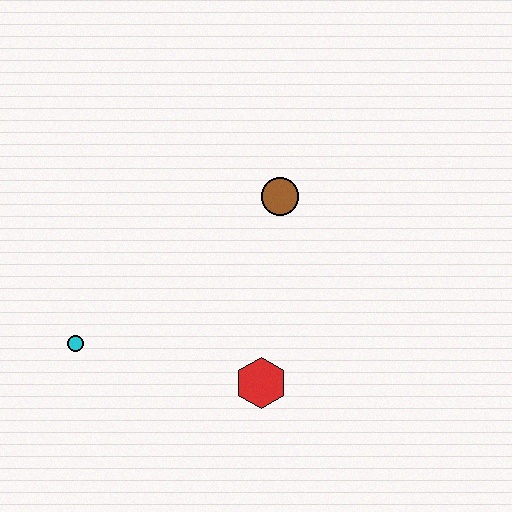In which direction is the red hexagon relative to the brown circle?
The red hexagon is below the brown circle.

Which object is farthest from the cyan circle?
The brown circle is farthest from the cyan circle.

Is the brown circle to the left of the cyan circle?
No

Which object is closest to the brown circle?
The red hexagon is closest to the brown circle.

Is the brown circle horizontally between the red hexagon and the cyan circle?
No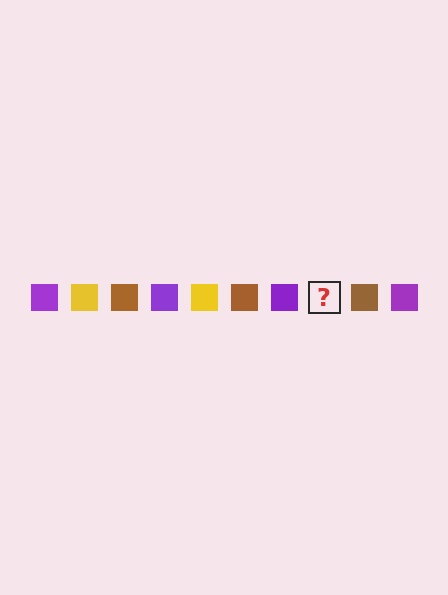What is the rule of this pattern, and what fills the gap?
The rule is that the pattern cycles through purple, yellow, brown squares. The gap should be filled with a yellow square.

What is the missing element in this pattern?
The missing element is a yellow square.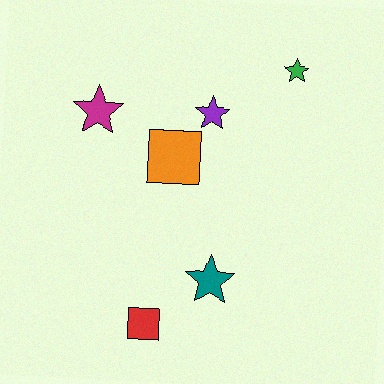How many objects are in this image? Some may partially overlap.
There are 6 objects.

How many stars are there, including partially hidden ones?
There are 4 stars.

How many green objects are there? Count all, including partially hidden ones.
There is 1 green object.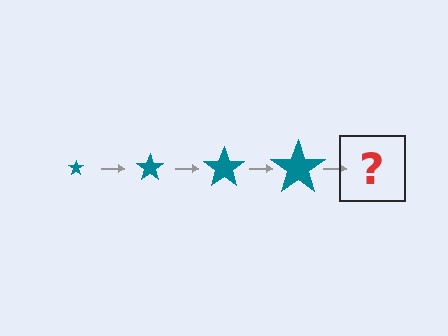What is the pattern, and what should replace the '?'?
The pattern is that the star gets progressively larger each step. The '?' should be a teal star, larger than the previous one.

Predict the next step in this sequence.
The next step is a teal star, larger than the previous one.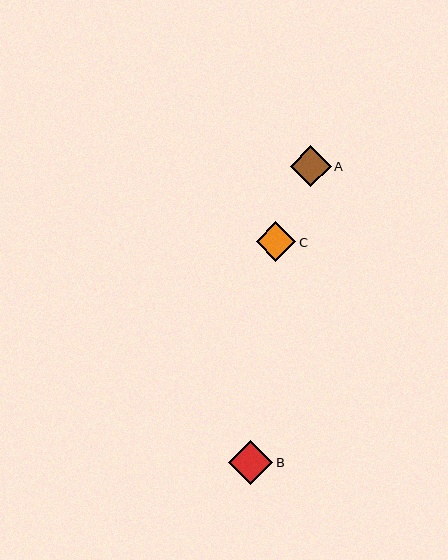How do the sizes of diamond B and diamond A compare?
Diamond B and diamond A are approximately the same size.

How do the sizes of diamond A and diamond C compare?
Diamond A and diamond C are approximately the same size.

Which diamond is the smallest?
Diamond C is the smallest with a size of approximately 40 pixels.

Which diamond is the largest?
Diamond B is the largest with a size of approximately 44 pixels.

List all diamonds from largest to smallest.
From largest to smallest: B, A, C.